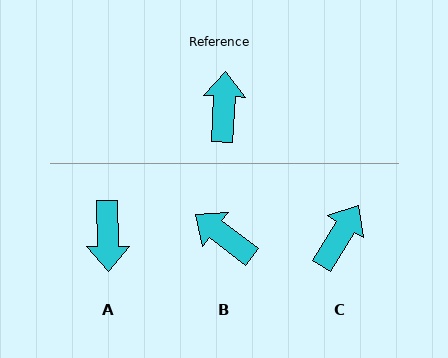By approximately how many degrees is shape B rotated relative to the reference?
Approximately 56 degrees counter-clockwise.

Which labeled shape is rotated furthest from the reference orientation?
A, about 176 degrees away.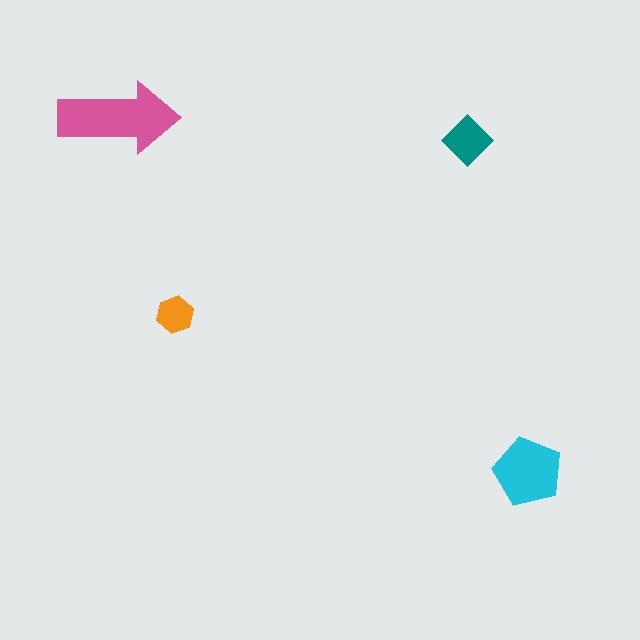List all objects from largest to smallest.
The pink arrow, the cyan pentagon, the teal diamond, the orange hexagon.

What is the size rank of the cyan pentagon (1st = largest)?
2nd.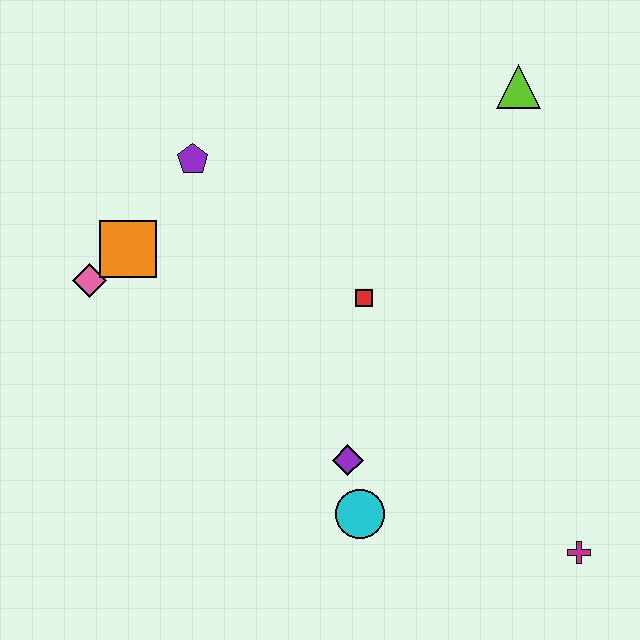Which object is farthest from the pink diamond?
The magenta cross is farthest from the pink diamond.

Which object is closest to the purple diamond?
The cyan circle is closest to the purple diamond.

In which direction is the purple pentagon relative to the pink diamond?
The purple pentagon is above the pink diamond.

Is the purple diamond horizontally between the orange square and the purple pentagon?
No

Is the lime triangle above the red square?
Yes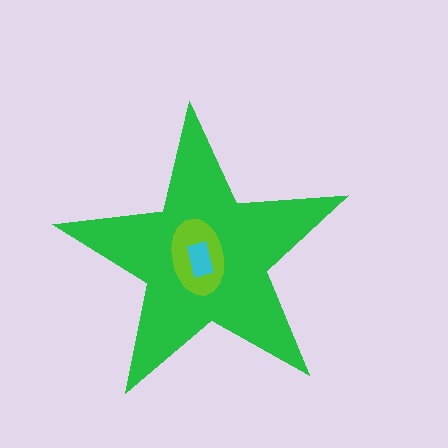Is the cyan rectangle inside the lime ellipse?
Yes.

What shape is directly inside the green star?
The lime ellipse.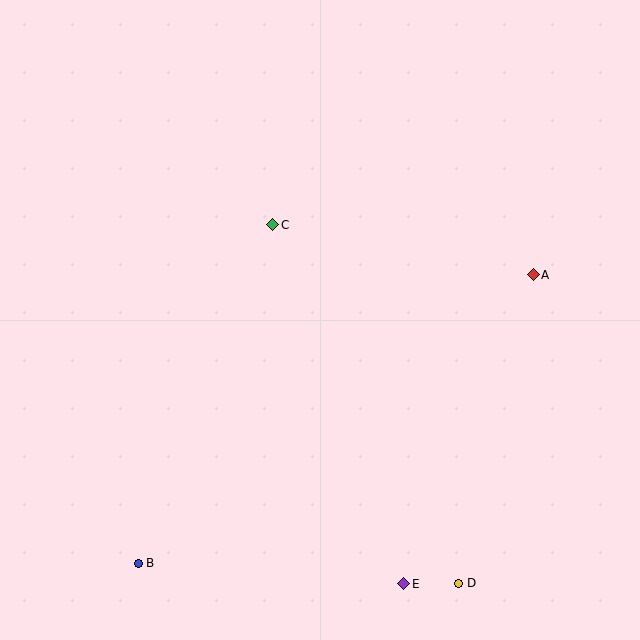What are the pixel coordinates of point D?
Point D is at (459, 583).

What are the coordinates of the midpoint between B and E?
The midpoint between B and E is at (271, 574).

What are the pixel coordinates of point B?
Point B is at (138, 563).